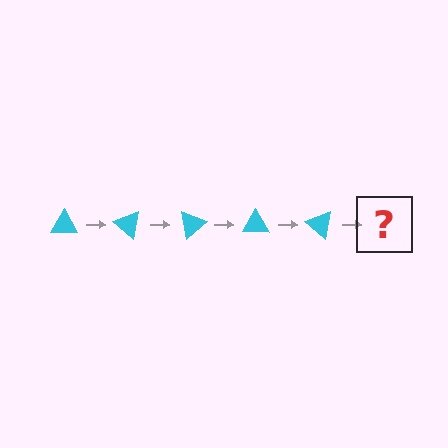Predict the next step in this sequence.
The next step is a cyan triangle rotated 200 degrees.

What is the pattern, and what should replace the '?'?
The pattern is that the triangle rotates 40 degrees each step. The '?' should be a cyan triangle rotated 200 degrees.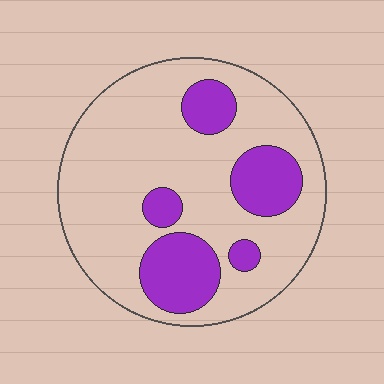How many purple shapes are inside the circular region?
5.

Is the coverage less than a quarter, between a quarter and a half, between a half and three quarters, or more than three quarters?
Less than a quarter.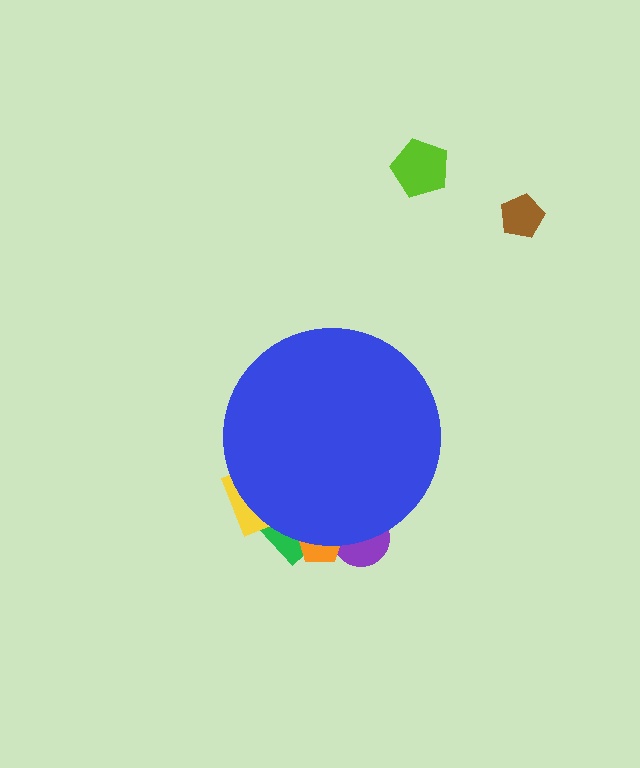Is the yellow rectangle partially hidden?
Yes, the yellow rectangle is partially hidden behind the blue circle.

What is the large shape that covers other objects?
A blue circle.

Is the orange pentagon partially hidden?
Yes, the orange pentagon is partially hidden behind the blue circle.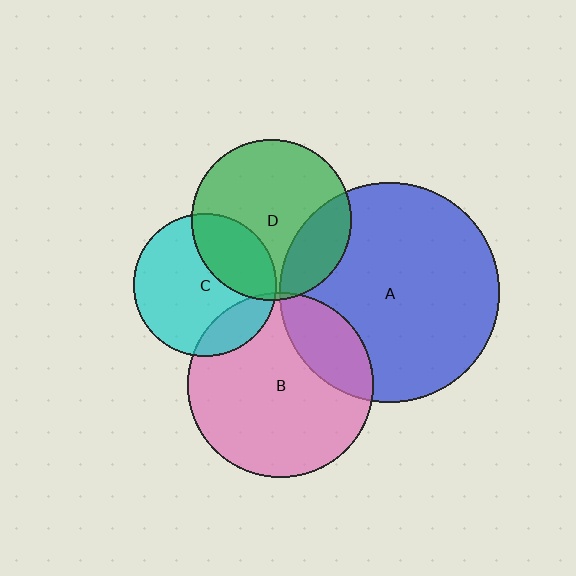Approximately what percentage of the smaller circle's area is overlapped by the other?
Approximately 30%.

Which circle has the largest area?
Circle A (blue).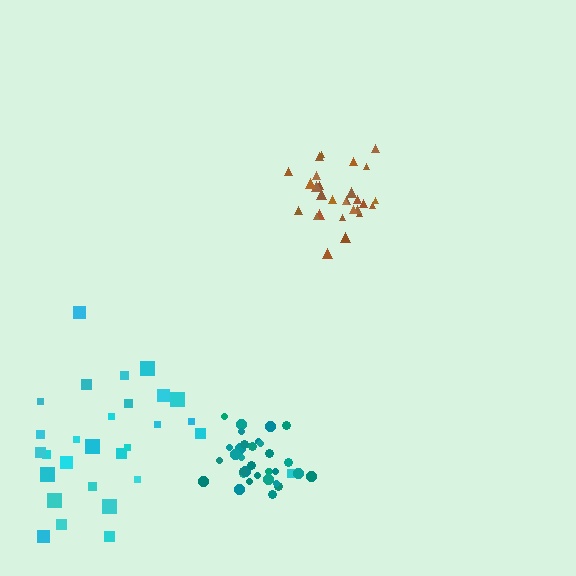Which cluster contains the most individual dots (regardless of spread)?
Teal (33).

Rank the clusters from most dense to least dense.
teal, brown, cyan.